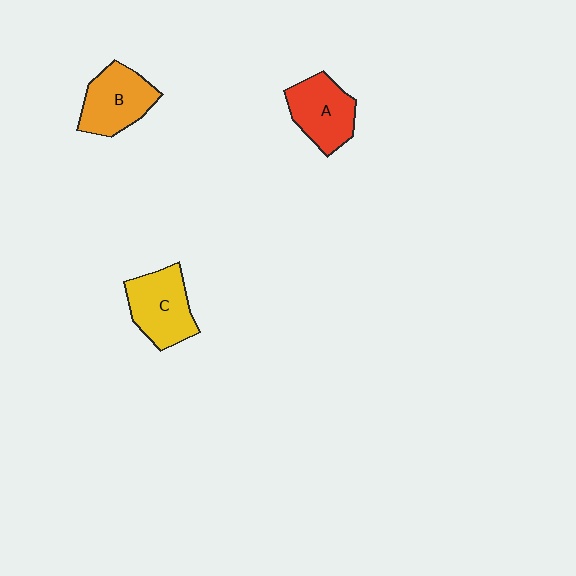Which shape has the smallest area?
Shape A (red).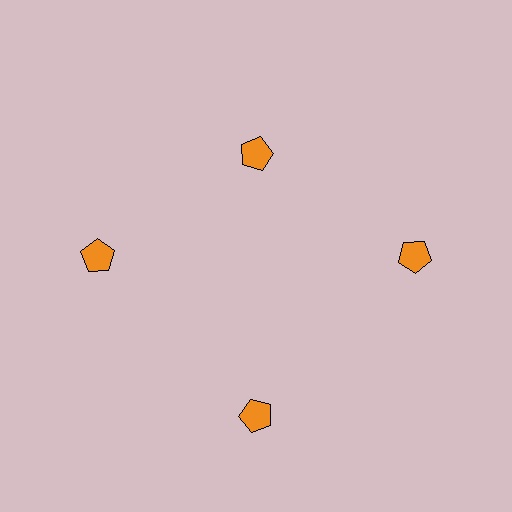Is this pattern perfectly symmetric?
No. The 4 orange pentagons are arranged in a ring, but one element near the 12 o'clock position is pulled inward toward the center, breaking the 4-fold rotational symmetry.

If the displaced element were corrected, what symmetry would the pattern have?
It would have 4-fold rotational symmetry — the pattern would map onto itself every 90 degrees.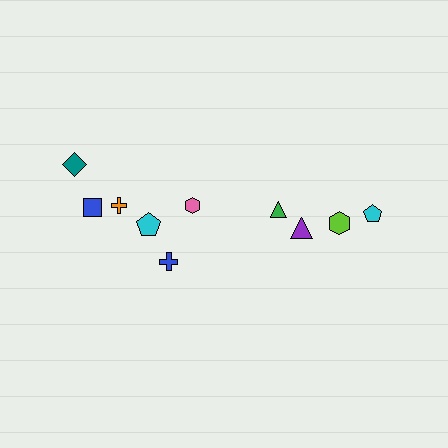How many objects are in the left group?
There are 6 objects.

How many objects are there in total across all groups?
There are 10 objects.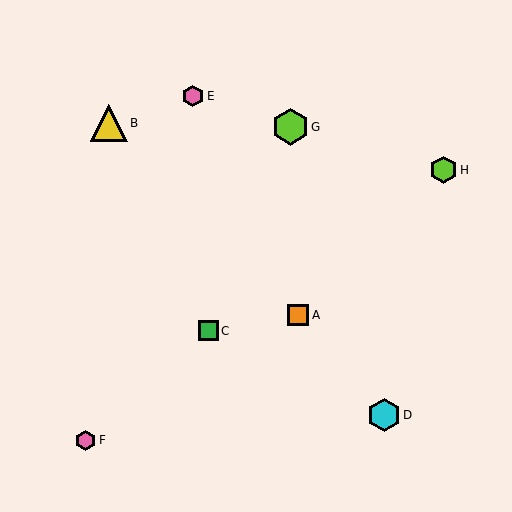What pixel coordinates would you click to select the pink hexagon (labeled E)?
Click at (193, 96) to select the pink hexagon E.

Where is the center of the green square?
The center of the green square is at (208, 331).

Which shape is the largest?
The yellow triangle (labeled B) is the largest.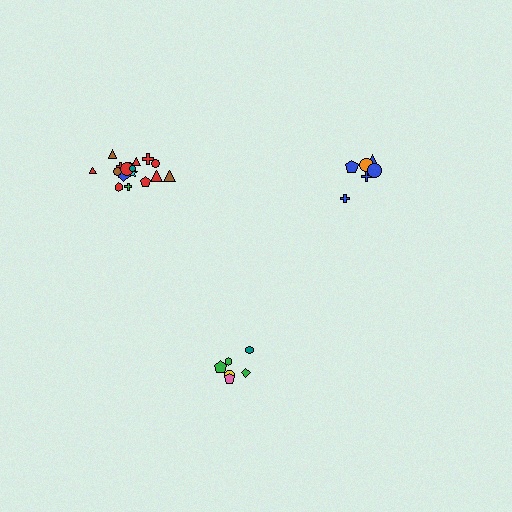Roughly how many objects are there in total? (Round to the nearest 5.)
Roughly 30 objects in total.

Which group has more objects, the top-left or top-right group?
The top-left group.